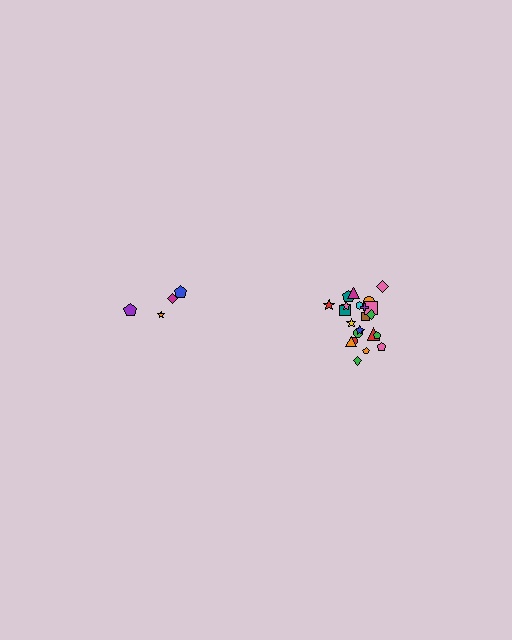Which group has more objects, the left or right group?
The right group.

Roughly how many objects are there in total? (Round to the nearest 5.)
Roughly 25 objects in total.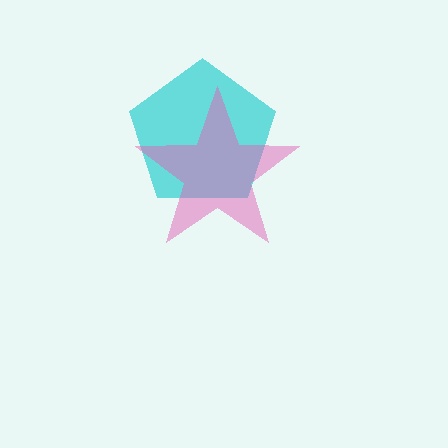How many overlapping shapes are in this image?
There are 2 overlapping shapes in the image.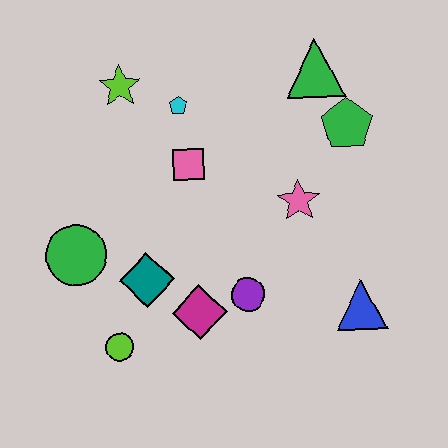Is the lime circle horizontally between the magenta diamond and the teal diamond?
No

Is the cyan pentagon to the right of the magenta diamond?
No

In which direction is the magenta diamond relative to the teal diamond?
The magenta diamond is to the right of the teal diamond.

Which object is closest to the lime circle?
The teal diamond is closest to the lime circle.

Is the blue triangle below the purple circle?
Yes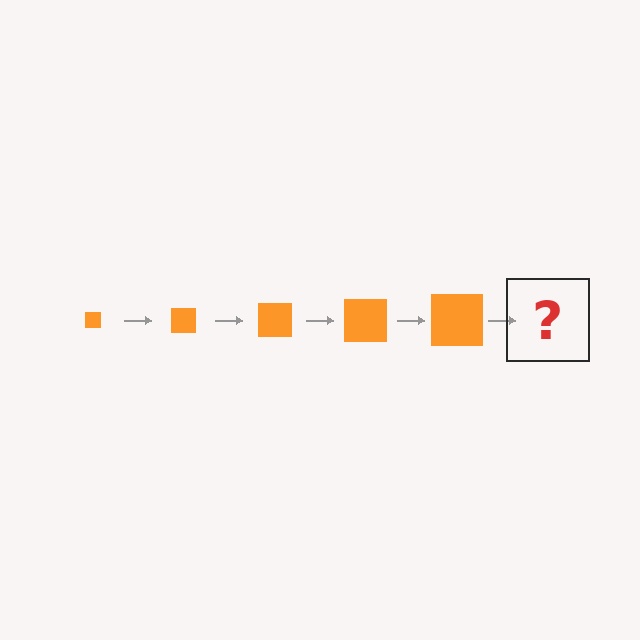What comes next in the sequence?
The next element should be an orange square, larger than the previous one.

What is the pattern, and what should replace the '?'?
The pattern is that the square gets progressively larger each step. The '?' should be an orange square, larger than the previous one.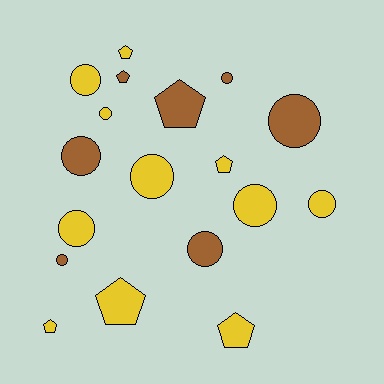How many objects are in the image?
There are 18 objects.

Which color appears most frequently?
Yellow, with 11 objects.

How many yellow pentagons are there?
There are 5 yellow pentagons.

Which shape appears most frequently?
Circle, with 11 objects.